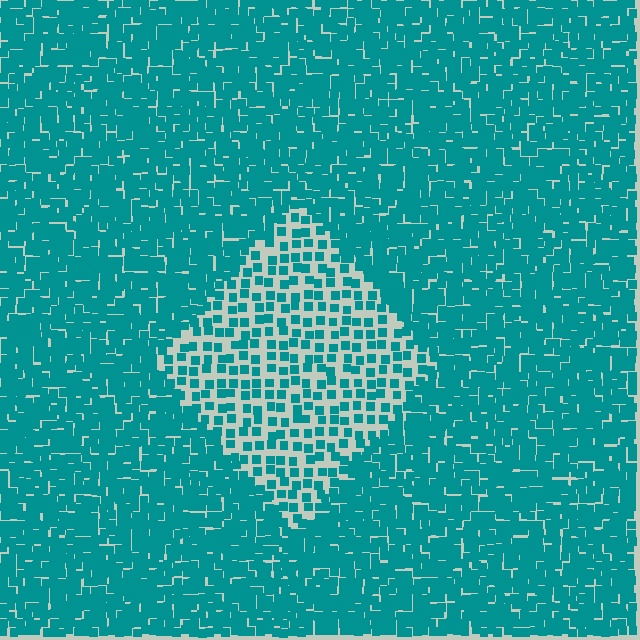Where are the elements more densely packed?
The elements are more densely packed outside the diamond boundary.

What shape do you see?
I see a diamond.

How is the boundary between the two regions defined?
The boundary is defined by a change in element density (approximately 2.3x ratio). All elements are the same color, size, and shape.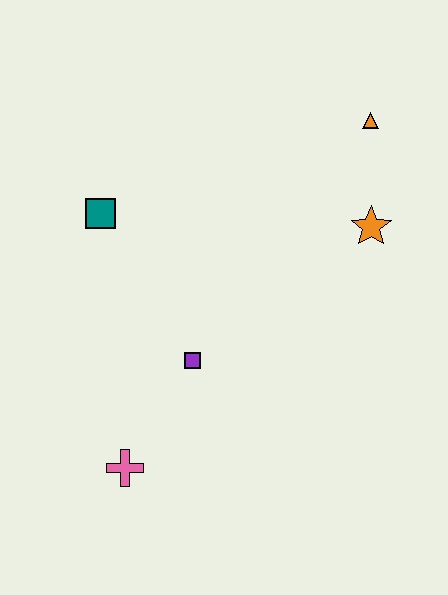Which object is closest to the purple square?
The pink cross is closest to the purple square.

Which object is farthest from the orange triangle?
The pink cross is farthest from the orange triangle.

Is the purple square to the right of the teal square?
Yes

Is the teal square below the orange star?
No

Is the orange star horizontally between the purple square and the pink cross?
No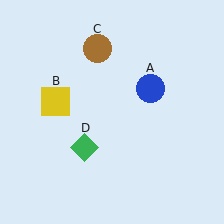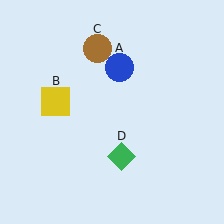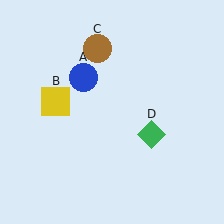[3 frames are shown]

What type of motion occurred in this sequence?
The blue circle (object A), green diamond (object D) rotated counterclockwise around the center of the scene.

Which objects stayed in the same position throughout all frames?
Yellow square (object B) and brown circle (object C) remained stationary.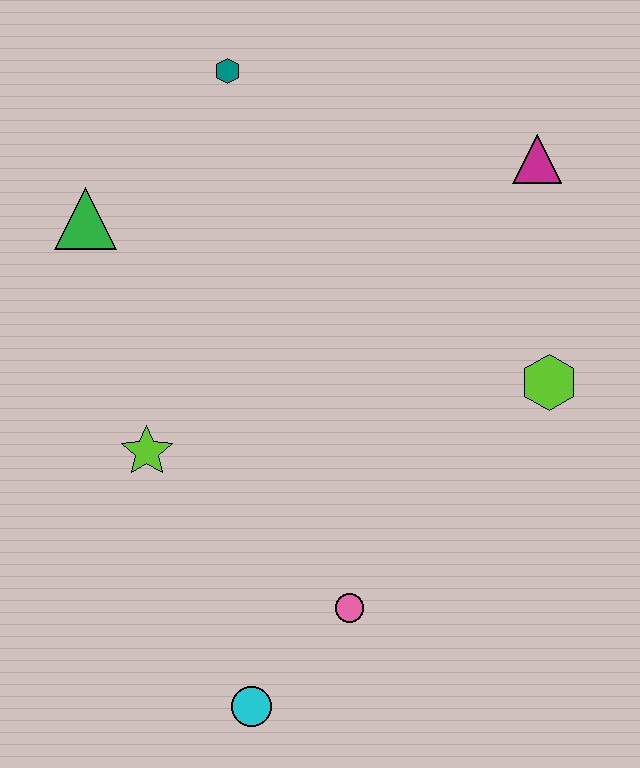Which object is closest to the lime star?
The green triangle is closest to the lime star.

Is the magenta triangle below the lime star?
No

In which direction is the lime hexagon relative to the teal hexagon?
The lime hexagon is to the right of the teal hexagon.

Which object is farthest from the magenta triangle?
The cyan circle is farthest from the magenta triangle.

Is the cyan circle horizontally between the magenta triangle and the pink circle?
No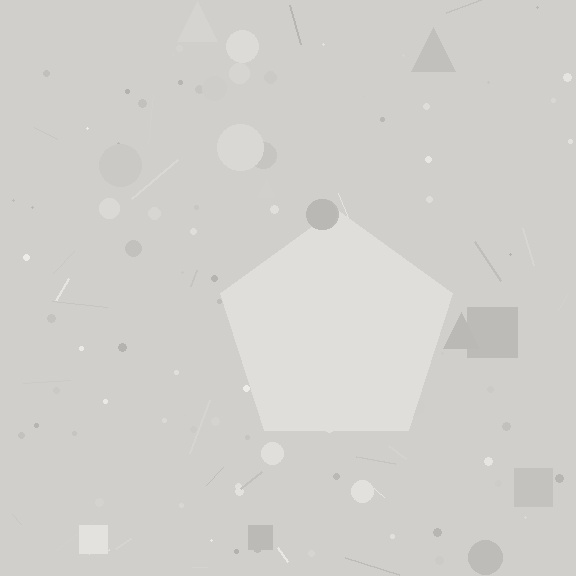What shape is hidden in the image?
A pentagon is hidden in the image.